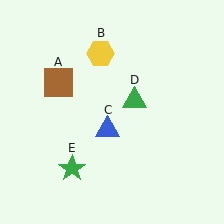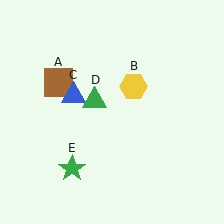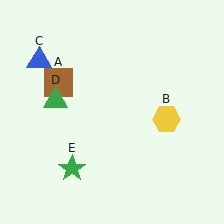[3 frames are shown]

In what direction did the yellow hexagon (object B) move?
The yellow hexagon (object B) moved down and to the right.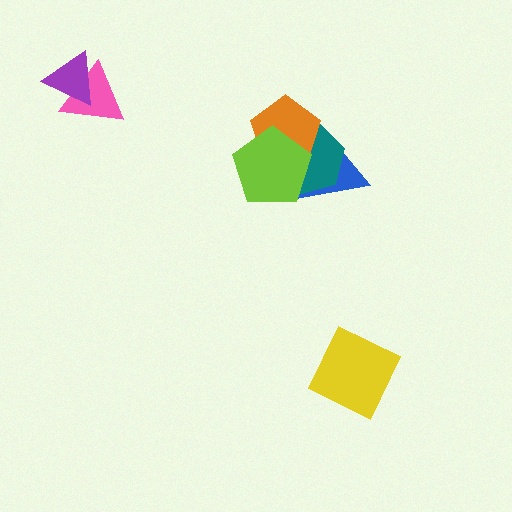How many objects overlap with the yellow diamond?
0 objects overlap with the yellow diamond.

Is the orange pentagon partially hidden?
Yes, it is partially covered by another shape.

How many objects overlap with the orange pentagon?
3 objects overlap with the orange pentagon.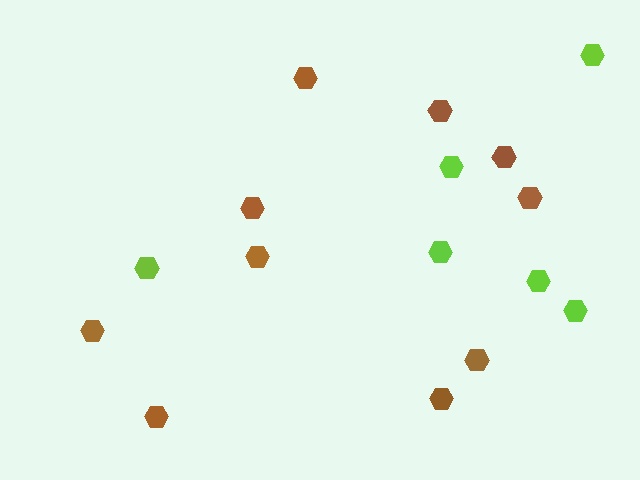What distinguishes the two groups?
There are 2 groups: one group of lime hexagons (6) and one group of brown hexagons (10).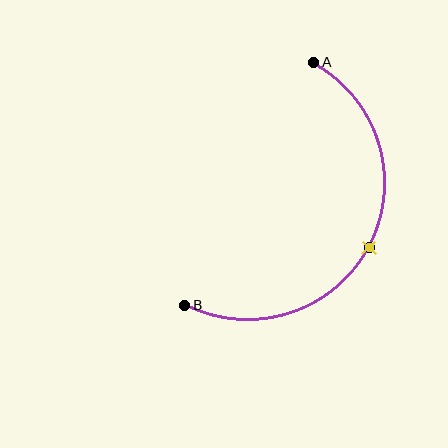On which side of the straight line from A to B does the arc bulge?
The arc bulges to the right of the straight line connecting A and B.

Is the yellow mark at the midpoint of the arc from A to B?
Yes. The yellow mark lies on the arc at equal arc-length from both A and B — it is the arc midpoint.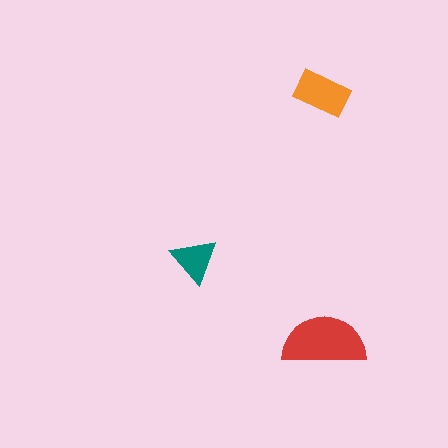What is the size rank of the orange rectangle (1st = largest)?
2nd.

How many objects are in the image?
There are 3 objects in the image.